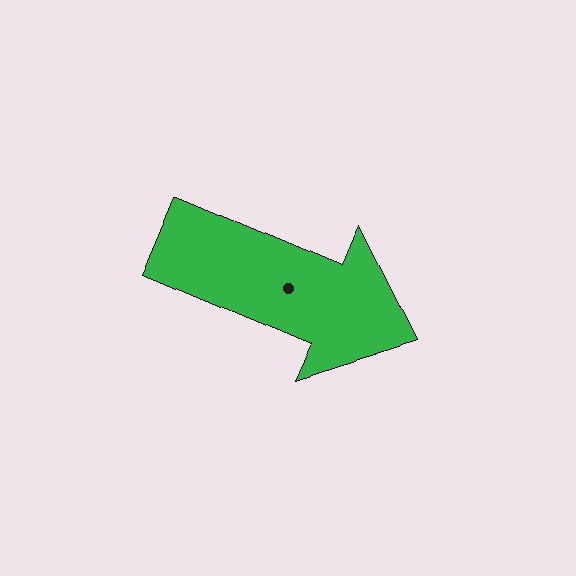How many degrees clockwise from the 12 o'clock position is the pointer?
Approximately 113 degrees.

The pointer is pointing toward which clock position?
Roughly 4 o'clock.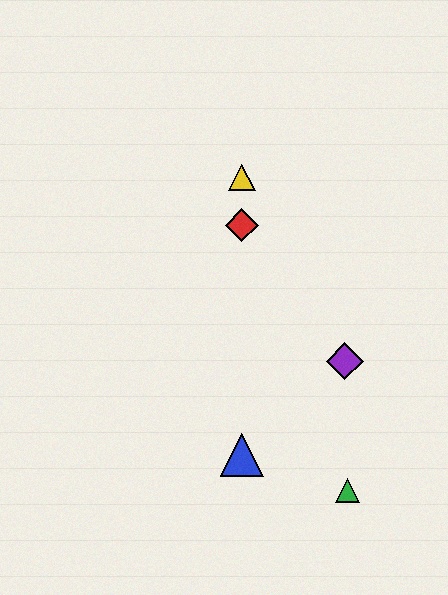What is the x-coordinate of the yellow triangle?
The yellow triangle is at x≈242.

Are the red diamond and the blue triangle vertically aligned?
Yes, both are at x≈242.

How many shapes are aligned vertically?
3 shapes (the red diamond, the blue triangle, the yellow triangle) are aligned vertically.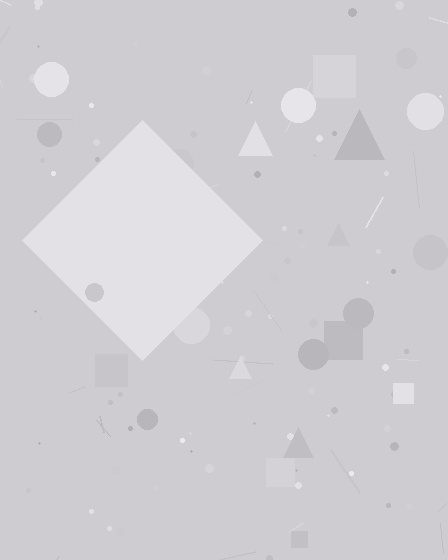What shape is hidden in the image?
A diamond is hidden in the image.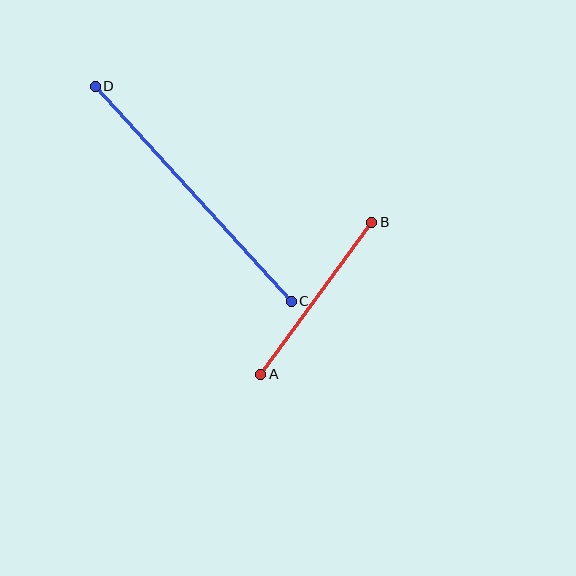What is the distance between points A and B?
The distance is approximately 188 pixels.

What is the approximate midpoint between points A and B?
The midpoint is at approximately (316, 298) pixels.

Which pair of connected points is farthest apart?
Points C and D are farthest apart.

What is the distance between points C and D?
The distance is approximately 291 pixels.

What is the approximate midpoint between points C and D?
The midpoint is at approximately (193, 194) pixels.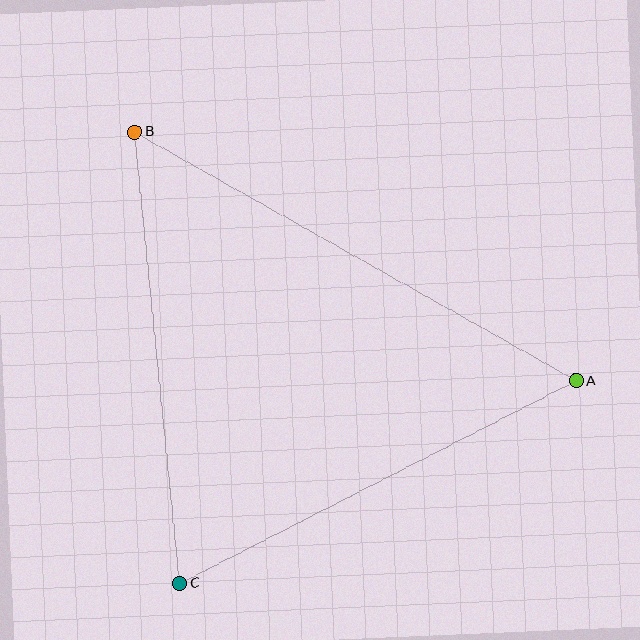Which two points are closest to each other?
Points A and C are closest to each other.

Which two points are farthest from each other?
Points A and B are farthest from each other.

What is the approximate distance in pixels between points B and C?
The distance between B and C is approximately 454 pixels.